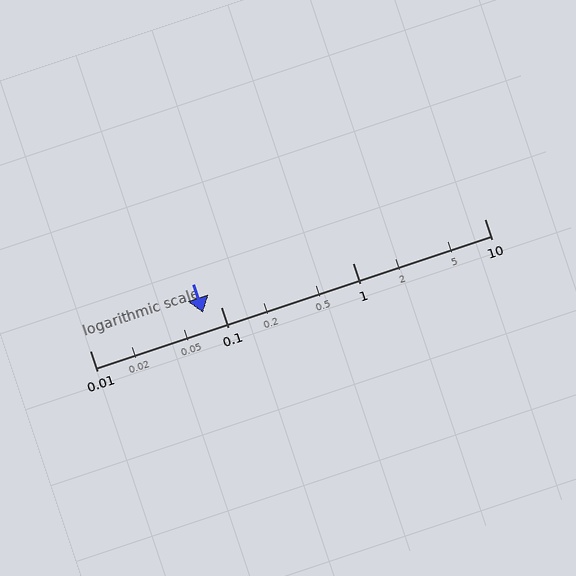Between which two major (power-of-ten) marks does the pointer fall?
The pointer is between 0.01 and 0.1.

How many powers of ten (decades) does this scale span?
The scale spans 3 decades, from 0.01 to 10.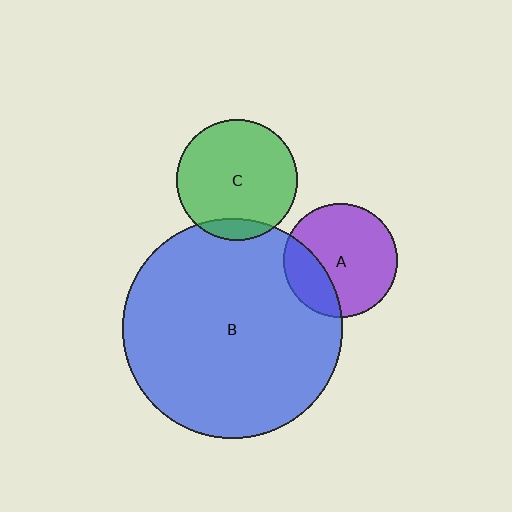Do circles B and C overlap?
Yes.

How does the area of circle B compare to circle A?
Approximately 3.8 times.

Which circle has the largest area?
Circle B (blue).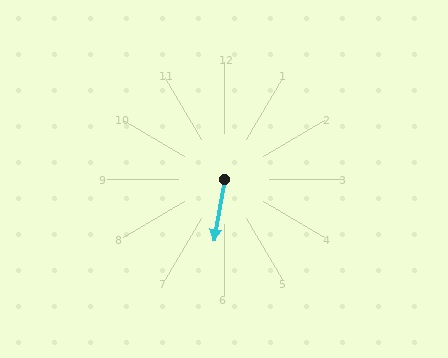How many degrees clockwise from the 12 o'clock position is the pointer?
Approximately 190 degrees.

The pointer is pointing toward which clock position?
Roughly 6 o'clock.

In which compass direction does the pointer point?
South.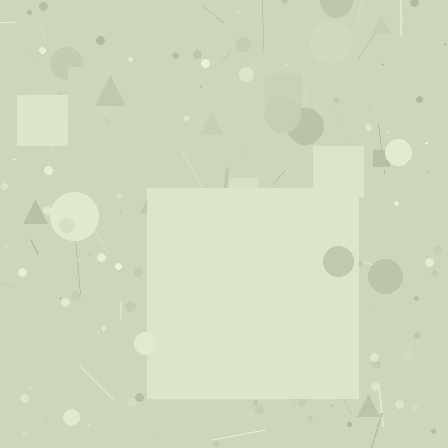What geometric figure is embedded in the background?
A square is embedded in the background.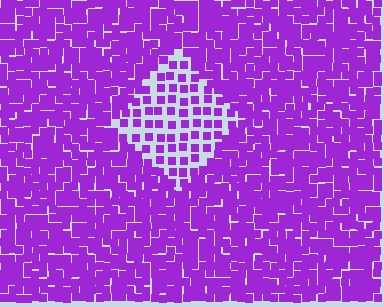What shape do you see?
I see a diamond.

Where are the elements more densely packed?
The elements are more densely packed outside the diamond boundary.